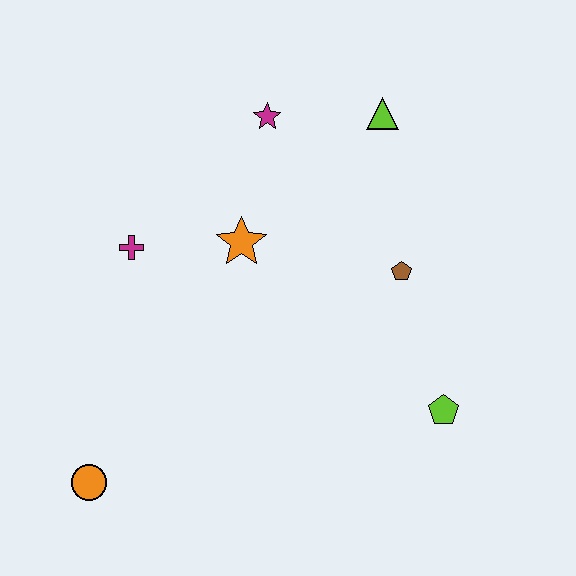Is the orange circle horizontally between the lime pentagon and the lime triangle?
No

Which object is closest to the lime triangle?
The magenta star is closest to the lime triangle.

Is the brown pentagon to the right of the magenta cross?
Yes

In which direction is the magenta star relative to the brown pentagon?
The magenta star is above the brown pentagon.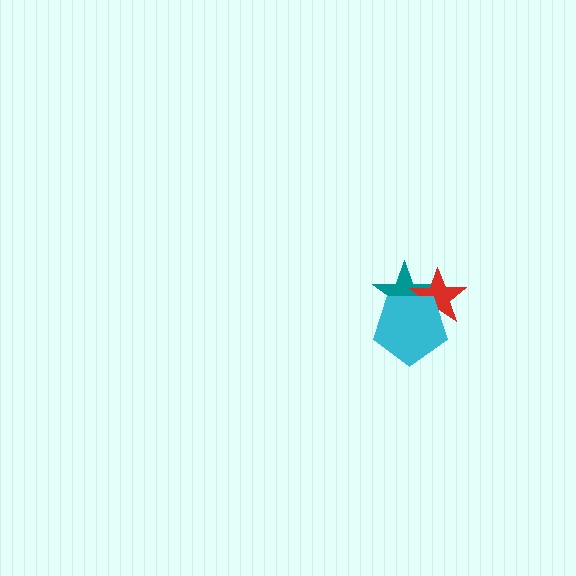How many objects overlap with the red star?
2 objects overlap with the red star.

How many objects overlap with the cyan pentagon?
2 objects overlap with the cyan pentagon.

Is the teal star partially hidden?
Yes, it is partially covered by another shape.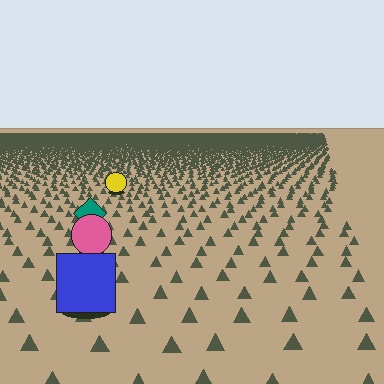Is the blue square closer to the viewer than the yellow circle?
Yes. The blue square is closer — you can tell from the texture gradient: the ground texture is coarser near it.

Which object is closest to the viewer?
The blue square is closest. The texture marks near it are larger and more spread out.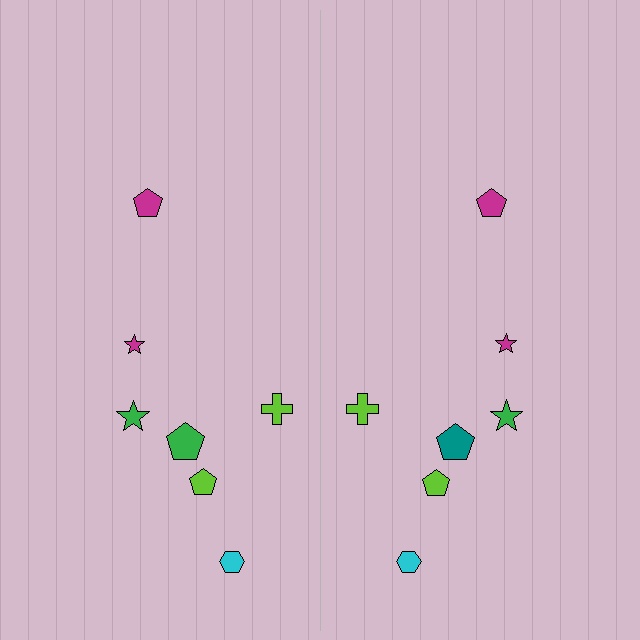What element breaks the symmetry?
The teal pentagon on the right side breaks the symmetry — its mirror counterpart is green.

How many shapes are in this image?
There are 14 shapes in this image.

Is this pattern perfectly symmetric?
No, the pattern is not perfectly symmetric. The teal pentagon on the right side breaks the symmetry — its mirror counterpart is green.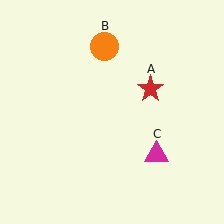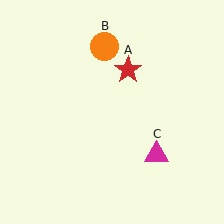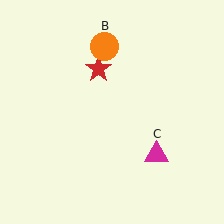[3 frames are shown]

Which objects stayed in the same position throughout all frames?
Orange circle (object B) and magenta triangle (object C) remained stationary.